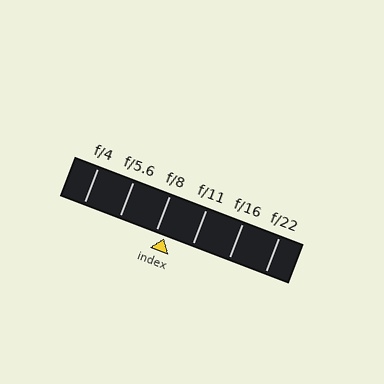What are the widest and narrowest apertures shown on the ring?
The widest aperture shown is f/4 and the narrowest is f/22.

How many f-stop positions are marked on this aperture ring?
There are 6 f-stop positions marked.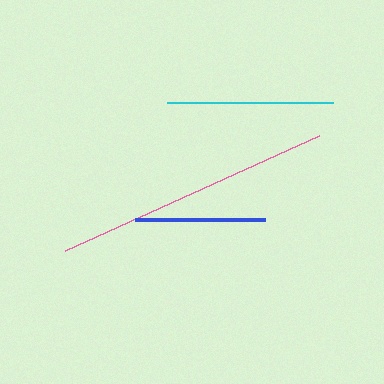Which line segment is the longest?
The pink line is the longest at approximately 280 pixels.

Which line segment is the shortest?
The blue line is the shortest at approximately 130 pixels.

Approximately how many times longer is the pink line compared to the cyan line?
The pink line is approximately 1.7 times the length of the cyan line.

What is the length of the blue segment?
The blue segment is approximately 130 pixels long.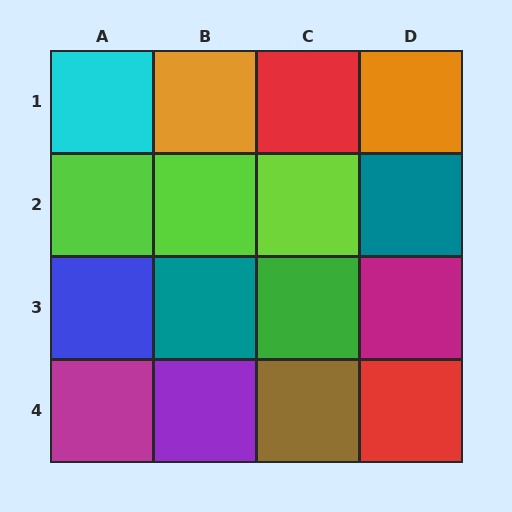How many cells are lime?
3 cells are lime.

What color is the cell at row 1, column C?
Red.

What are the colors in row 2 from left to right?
Lime, lime, lime, teal.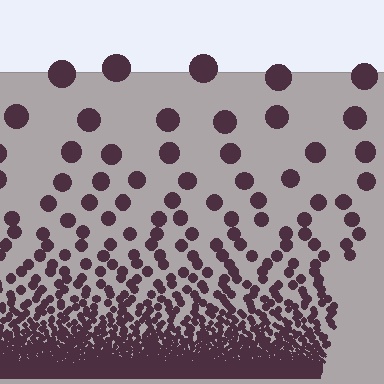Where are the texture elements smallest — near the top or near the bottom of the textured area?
Near the bottom.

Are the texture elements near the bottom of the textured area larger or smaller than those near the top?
Smaller. The gradient is inverted — elements near the bottom are smaller and denser.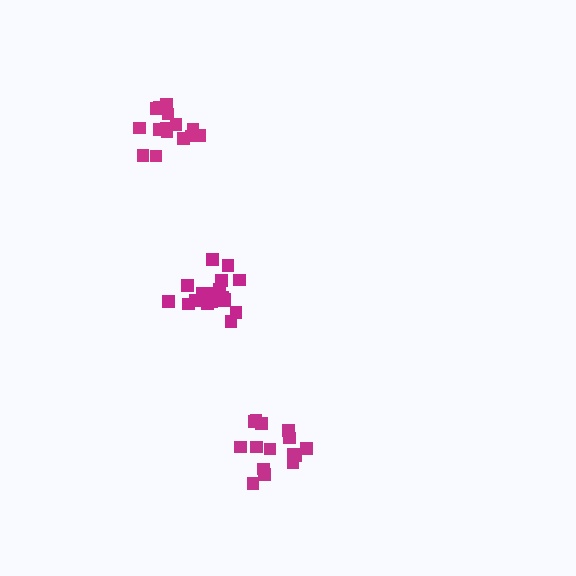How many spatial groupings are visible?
There are 3 spatial groupings.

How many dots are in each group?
Group 1: 15 dots, Group 2: 15 dots, Group 3: 20 dots (50 total).